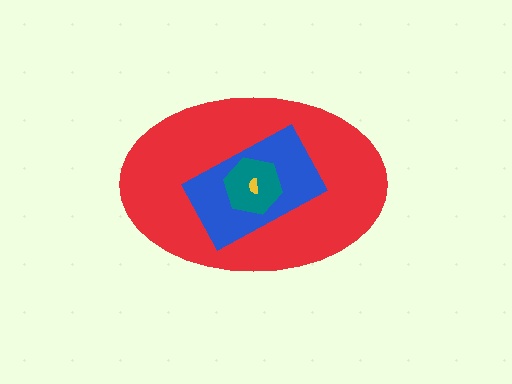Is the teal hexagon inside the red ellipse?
Yes.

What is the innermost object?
The yellow semicircle.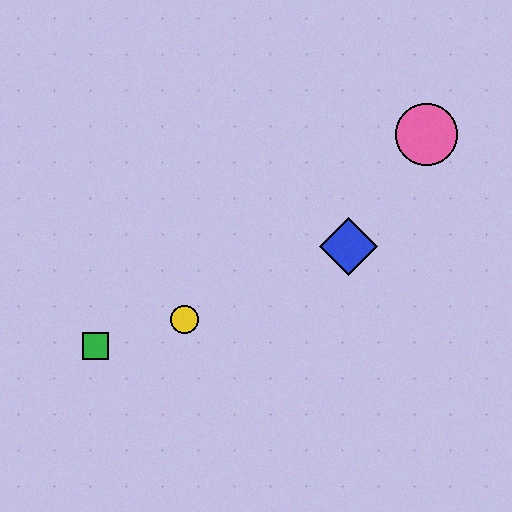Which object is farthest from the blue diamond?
The green square is farthest from the blue diamond.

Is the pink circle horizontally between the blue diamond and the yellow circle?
No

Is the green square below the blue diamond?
Yes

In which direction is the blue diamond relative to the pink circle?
The blue diamond is below the pink circle.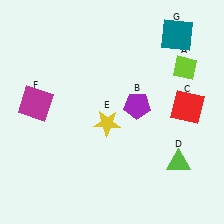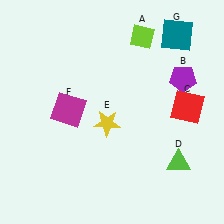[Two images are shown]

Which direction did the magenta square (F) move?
The magenta square (F) moved right.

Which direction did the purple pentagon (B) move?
The purple pentagon (B) moved right.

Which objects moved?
The objects that moved are: the lime diamond (A), the purple pentagon (B), the magenta square (F).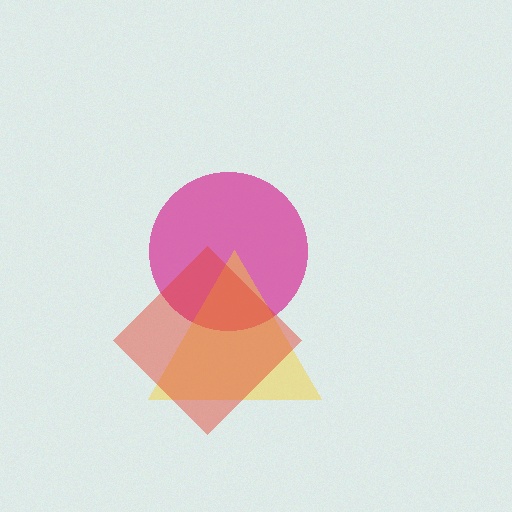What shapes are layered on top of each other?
The layered shapes are: a magenta circle, a yellow triangle, a red diamond.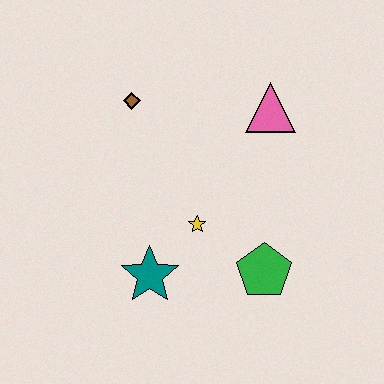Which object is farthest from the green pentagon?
The brown diamond is farthest from the green pentagon.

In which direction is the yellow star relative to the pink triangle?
The yellow star is below the pink triangle.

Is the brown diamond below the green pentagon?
No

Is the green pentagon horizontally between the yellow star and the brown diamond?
No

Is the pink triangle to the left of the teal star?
No